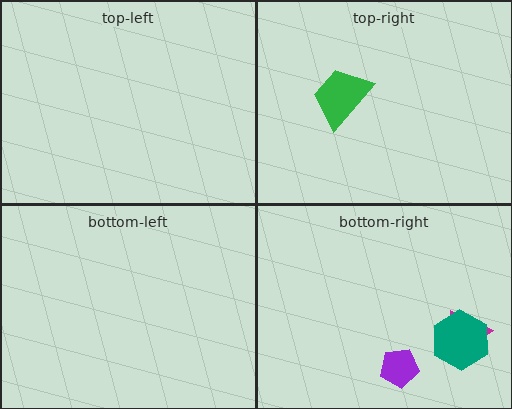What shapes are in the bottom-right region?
The magenta triangle, the purple pentagon, the teal hexagon.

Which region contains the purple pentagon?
The bottom-right region.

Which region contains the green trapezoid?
The top-right region.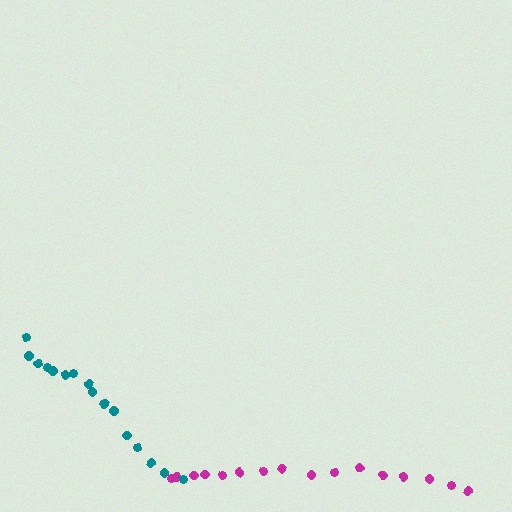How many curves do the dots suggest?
There are 2 distinct paths.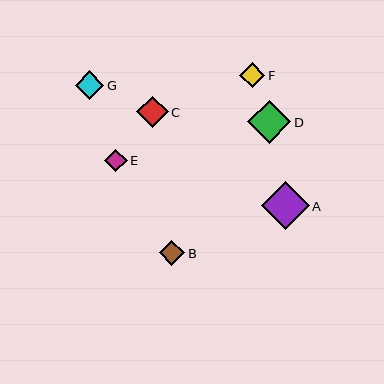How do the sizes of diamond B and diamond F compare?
Diamond B and diamond F are approximately the same size.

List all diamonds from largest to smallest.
From largest to smallest: A, D, C, G, B, F, E.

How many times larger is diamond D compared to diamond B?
Diamond D is approximately 1.7 times the size of diamond B.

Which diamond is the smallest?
Diamond E is the smallest with a size of approximately 23 pixels.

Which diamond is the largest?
Diamond A is the largest with a size of approximately 48 pixels.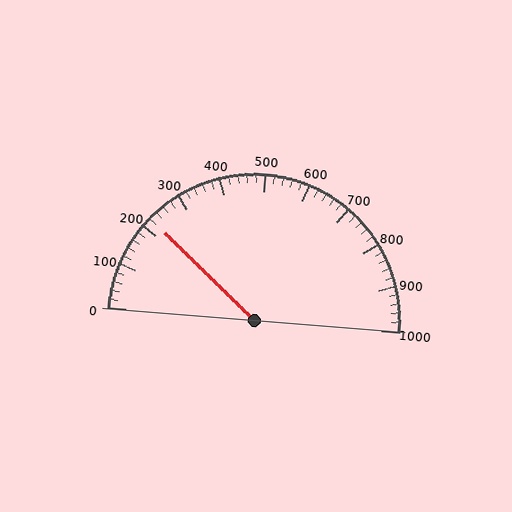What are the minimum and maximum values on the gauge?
The gauge ranges from 0 to 1000.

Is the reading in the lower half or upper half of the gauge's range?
The reading is in the lower half of the range (0 to 1000).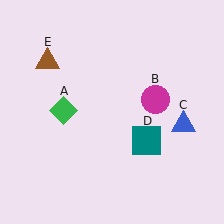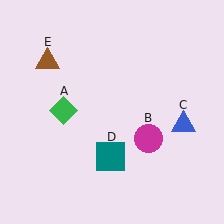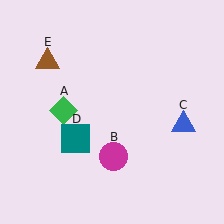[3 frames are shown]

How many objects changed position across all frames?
2 objects changed position: magenta circle (object B), teal square (object D).